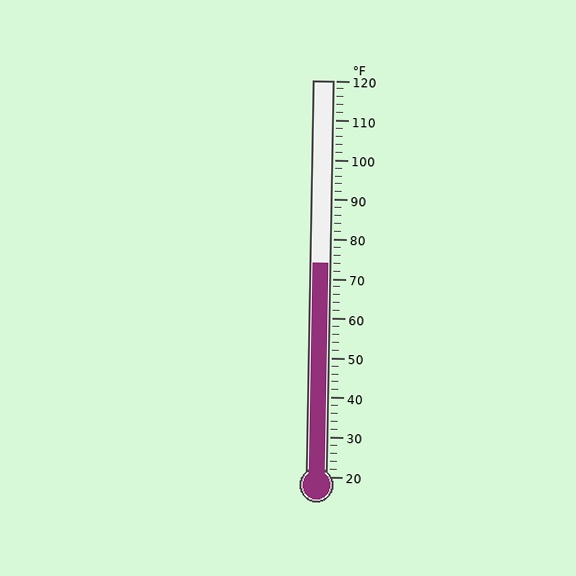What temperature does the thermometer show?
The thermometer shows approximately 74°F.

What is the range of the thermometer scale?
The thermometer scale ranges from 20°F to 120°F.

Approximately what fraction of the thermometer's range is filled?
The thermometer is filled to approximately 55% of its range.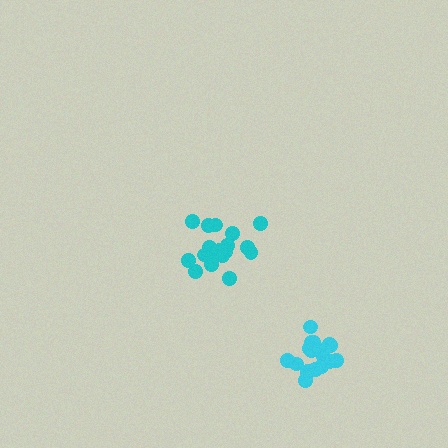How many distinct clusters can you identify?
There are 2 distinct clusters.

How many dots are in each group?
Group 1: 18 dots, Group 2: 18 dots (36 total).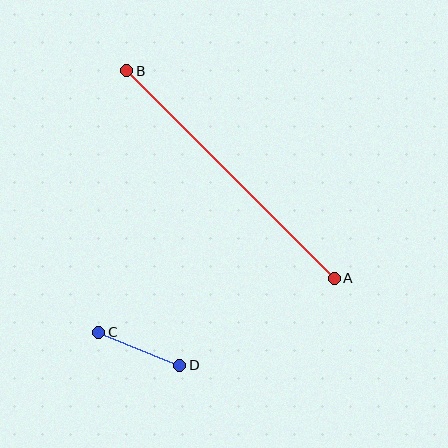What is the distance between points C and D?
The distance is approximately 88 pixels.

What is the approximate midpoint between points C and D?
The midpoint is at approximately (139, 349) pixels.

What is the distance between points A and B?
The distance is approximately 294 pixels.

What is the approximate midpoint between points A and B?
The midpoint is at approximately (231, 174) pixels.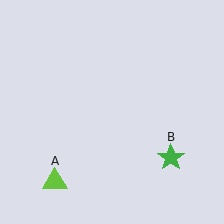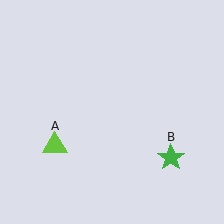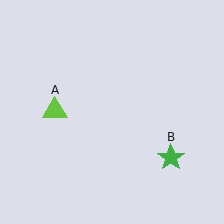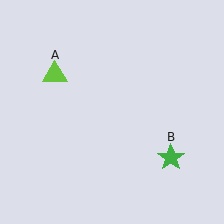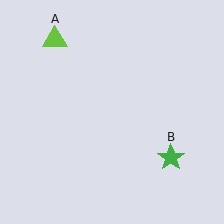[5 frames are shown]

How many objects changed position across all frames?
1 object changed position: lime triangle (object A).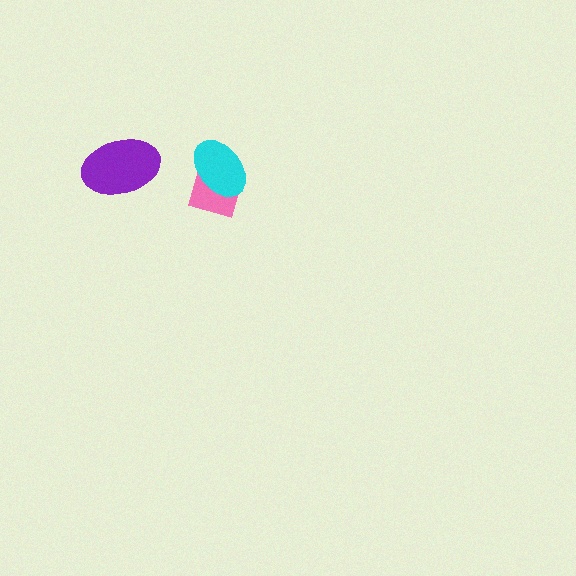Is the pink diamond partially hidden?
Yes, it is partially covered by another shape.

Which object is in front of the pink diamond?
The cyan ellipse is in front of the pink diamond.